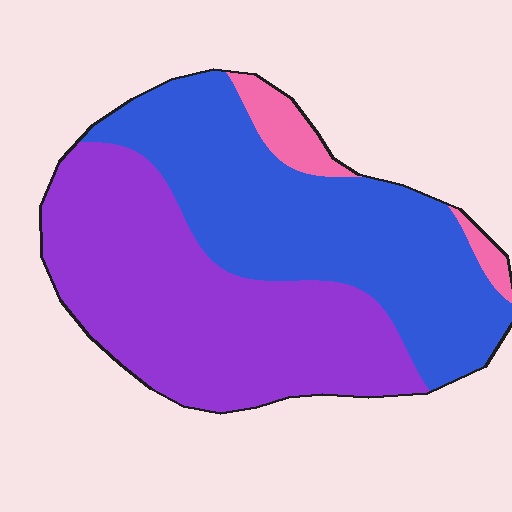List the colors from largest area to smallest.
From largest to smallest: purple, blue, pink.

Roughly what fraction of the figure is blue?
Blue covers around 45% of the figure.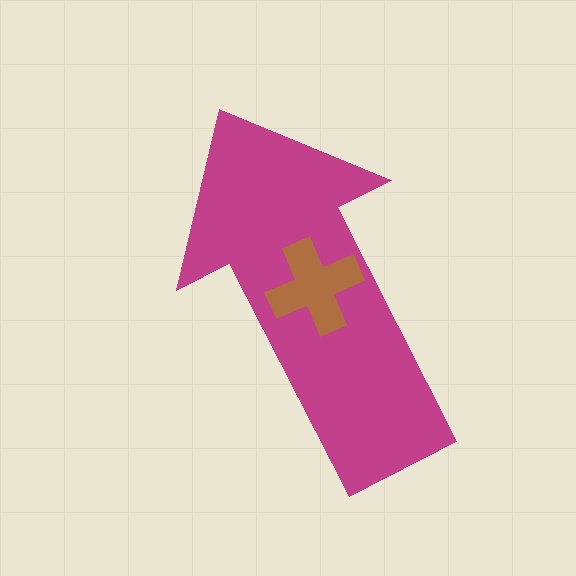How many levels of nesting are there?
2.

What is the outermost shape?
The magenta arrow.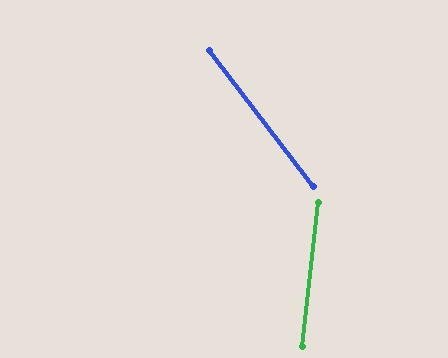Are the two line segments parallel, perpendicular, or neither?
Neither parallel nor perpendicular — they differ by about 44°.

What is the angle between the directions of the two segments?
Approximately 44 degrees.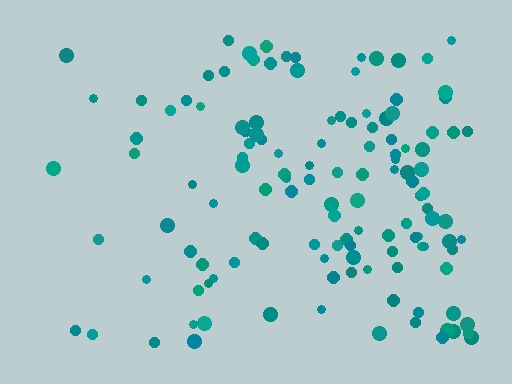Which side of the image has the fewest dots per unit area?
The left.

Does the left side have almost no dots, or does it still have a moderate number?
Still a moderate number, just noticeably fewer than the right.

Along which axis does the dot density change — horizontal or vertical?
Horizontal.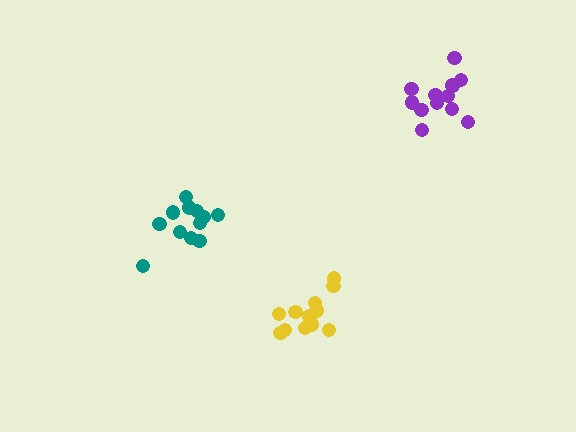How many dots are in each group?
Group 1: 12 dots, Group 2: 12 dots, Group 3: 12 dots (36 total).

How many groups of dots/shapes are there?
There are 3 groups.